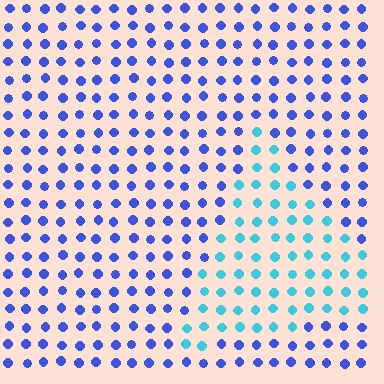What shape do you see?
I see a triangle.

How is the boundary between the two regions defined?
The boundary is defined purely by a slight shift in hue (about 45 degrees). Spacing, size, and orientation are identical on both sides.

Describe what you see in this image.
The image is filled with small blue elements in a uniform arrangement. A triangle-shaped region is visible where the elements are tinted to a slightly different hue, forming a subtle color boundary.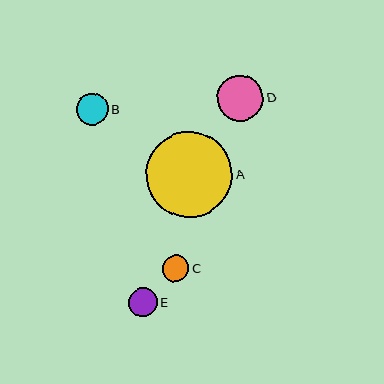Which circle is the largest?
Circle A is the largest with a size of approximately 86 pixels.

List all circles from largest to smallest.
From largest to smallest: A, D, B, E, C.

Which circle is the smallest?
Circle C is the smallest with a size of approximately 26 pixels.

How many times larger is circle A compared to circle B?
Circle A is approximately 2.7 times the size of circle B.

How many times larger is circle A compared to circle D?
Circle A is approximately 1.9 times the size of circle D.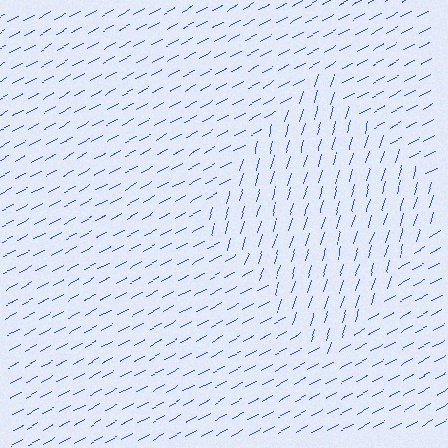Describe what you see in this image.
The image is filled with small blue line segments. A diamond region in the image has lines oriented differently from the surrounding lines, creating a visible texture boundary.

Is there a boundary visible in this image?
Yes, there is a texture boundary formed by a change in line orientation.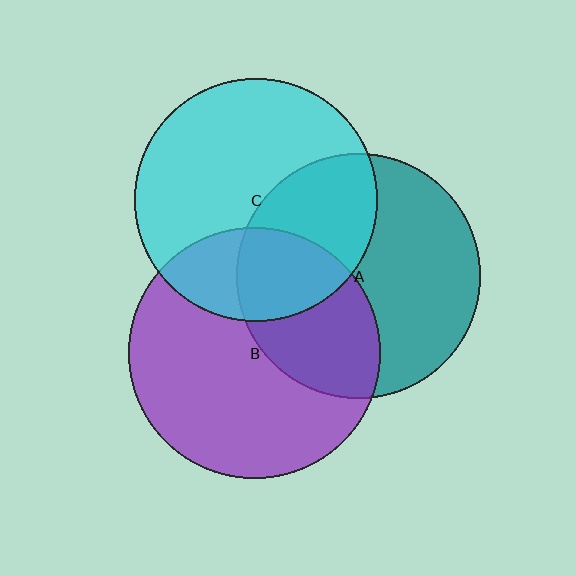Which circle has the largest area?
Circle B (purple).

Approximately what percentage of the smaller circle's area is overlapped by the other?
Approximately 40%.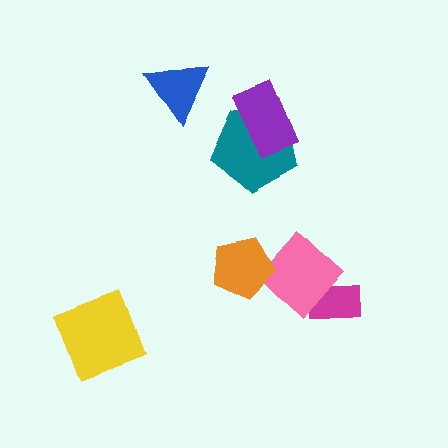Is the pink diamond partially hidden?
Yes, it is partially covered by another shape.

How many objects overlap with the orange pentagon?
1 object overlaps with the orange pentagon.